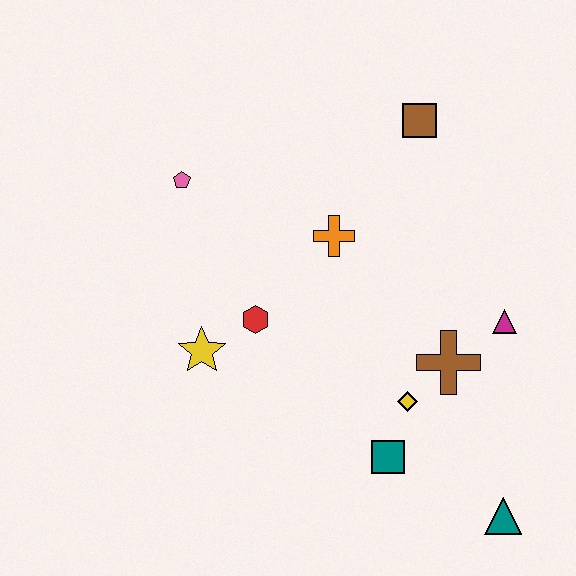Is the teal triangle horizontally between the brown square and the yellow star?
No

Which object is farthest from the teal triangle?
The pink pentagon is farthest from the teal triangle.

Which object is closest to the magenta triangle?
The brown cross is closest to the magenta triangle.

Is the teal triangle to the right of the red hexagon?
Yes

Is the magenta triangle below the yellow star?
No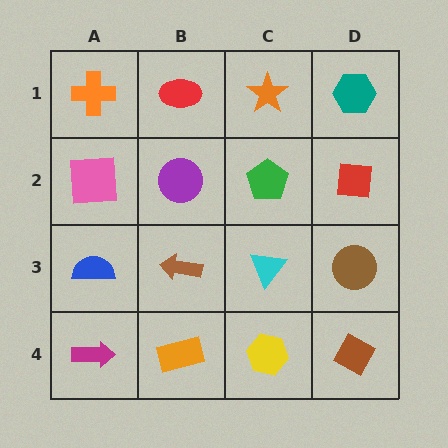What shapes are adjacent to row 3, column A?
A pink square (row 2, column A), a magenta arrow (row 4, column A), a brown arrow (row 3, column B).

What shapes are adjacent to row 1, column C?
A green pentagon (row 2, column C), a red ellipse (row 1, column B), a teal hexagon (row 1, column D).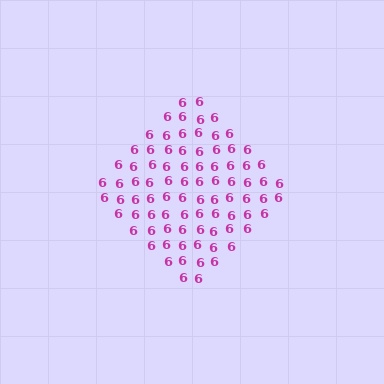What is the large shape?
The large shape is a diamond.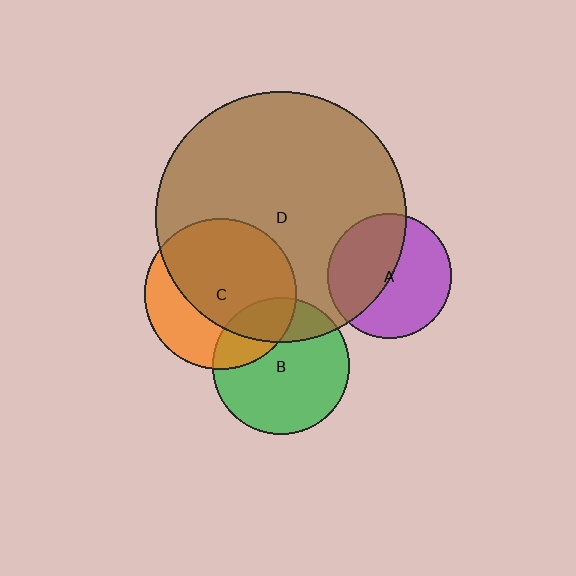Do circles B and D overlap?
Yes.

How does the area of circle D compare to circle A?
Approximately 4.1 times.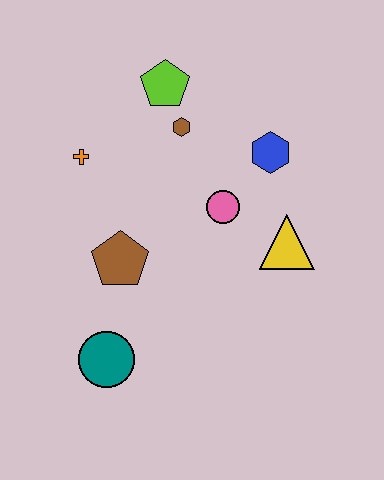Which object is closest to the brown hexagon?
The lime pentagon is closest to the brown hexagon.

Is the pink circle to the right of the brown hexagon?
Yes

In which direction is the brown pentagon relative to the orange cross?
The brown pentagon is below the orange cross.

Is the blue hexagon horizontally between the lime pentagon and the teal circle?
No